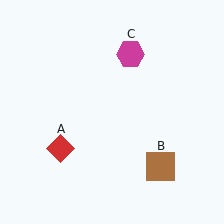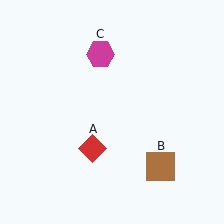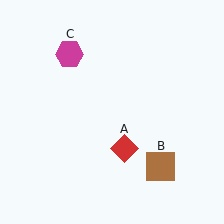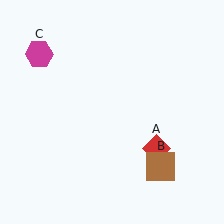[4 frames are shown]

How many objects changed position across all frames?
2 objects changed position: red diamond (object A), magenta hexagon (object C).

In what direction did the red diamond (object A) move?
The red diamond (object A) moved right.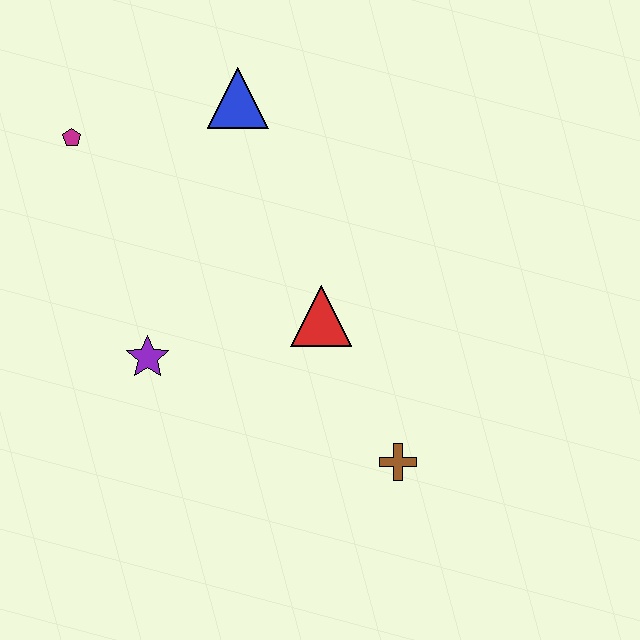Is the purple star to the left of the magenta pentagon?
No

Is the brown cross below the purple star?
Yes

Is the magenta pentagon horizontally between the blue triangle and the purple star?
No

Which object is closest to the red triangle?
The brown cross is closest to the red triangle.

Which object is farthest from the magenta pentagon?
The brown cross is farthest from the magenta pentagon.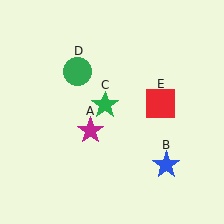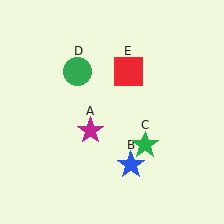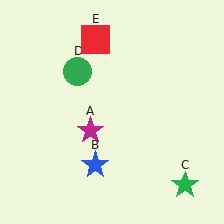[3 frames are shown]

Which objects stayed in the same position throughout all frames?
Magenta star (object A) and green circle (object D) remained stationary.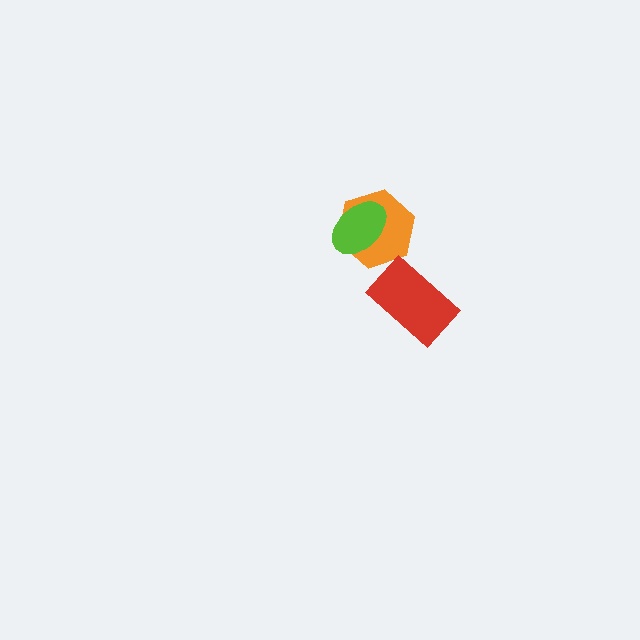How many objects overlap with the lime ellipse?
1 object overlaps with the lime ellipse.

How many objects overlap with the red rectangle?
0 objects overlap with the red rectangle.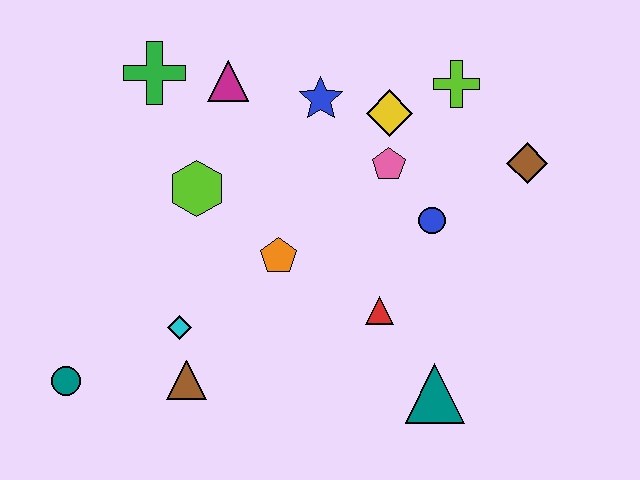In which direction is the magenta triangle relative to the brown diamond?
The magenta triangle is to the left of the brown diamond.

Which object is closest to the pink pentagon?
The yellow diamond is closest to the pink pentagon.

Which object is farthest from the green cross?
The teal triangle is farthest from the green cross.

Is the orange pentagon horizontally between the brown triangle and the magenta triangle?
No